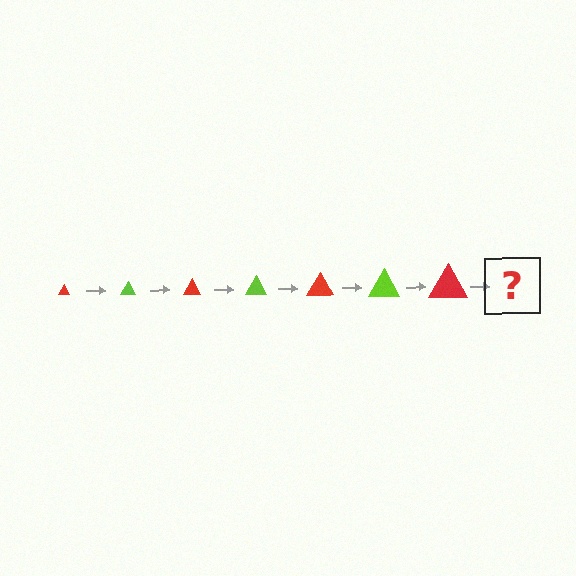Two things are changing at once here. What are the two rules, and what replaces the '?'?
The two rules are that the triangle grows larger each step and the color cycles through red and lime. The '?' should be a lime triangle, larger than the previous one.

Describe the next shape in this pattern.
It should be a lime triangle, larger than the previous one.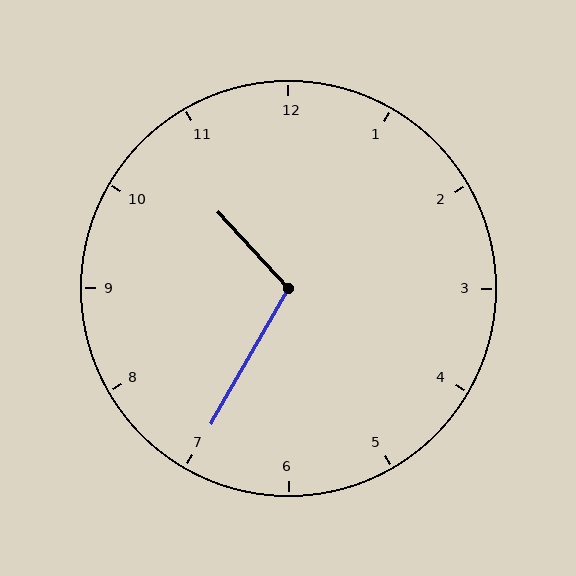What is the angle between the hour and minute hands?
Approximately 108 degrees.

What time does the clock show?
10:35.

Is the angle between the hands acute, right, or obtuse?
It is obtuse.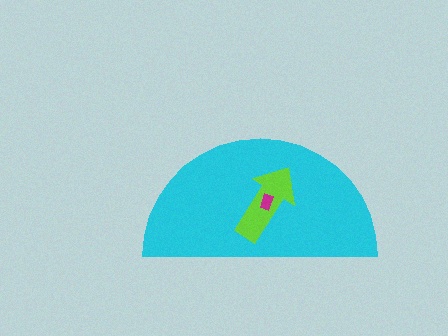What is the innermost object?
The magenta rectangle.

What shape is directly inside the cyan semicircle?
The lime arrow.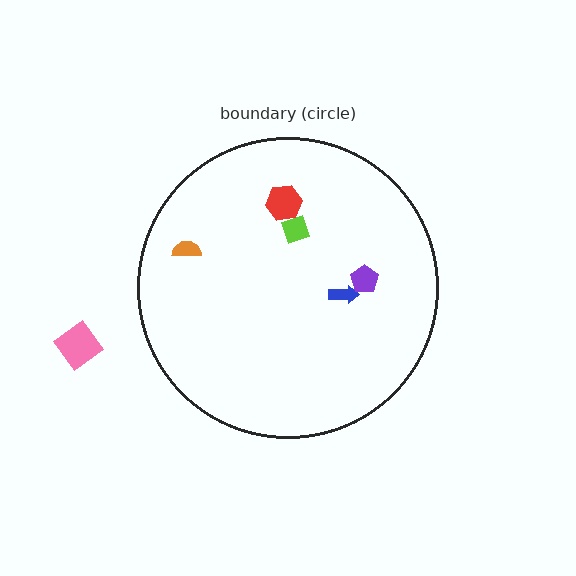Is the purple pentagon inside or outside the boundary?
Inside.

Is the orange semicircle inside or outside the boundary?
Inside.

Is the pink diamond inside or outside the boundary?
Outside.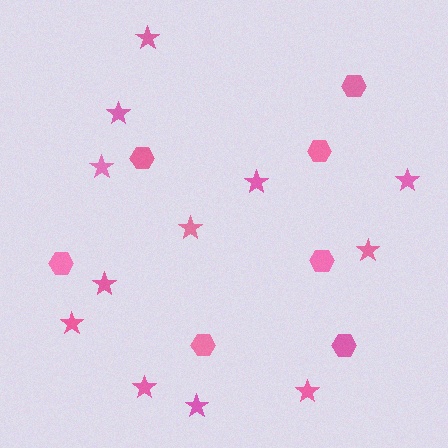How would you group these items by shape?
There are 2 groups: one group of hexagons (7) and one group of stars (12).